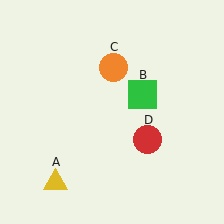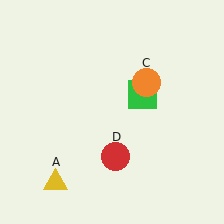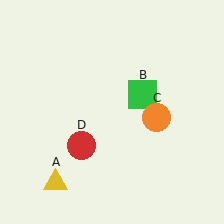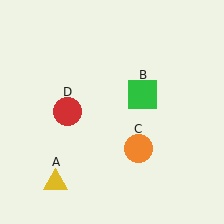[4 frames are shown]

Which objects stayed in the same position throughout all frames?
Yellow triangle (object A) and green square (object B) remained stationary.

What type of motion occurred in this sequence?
The orange circle (object C), red circle (object D) rotated clockwise around the center of the scene.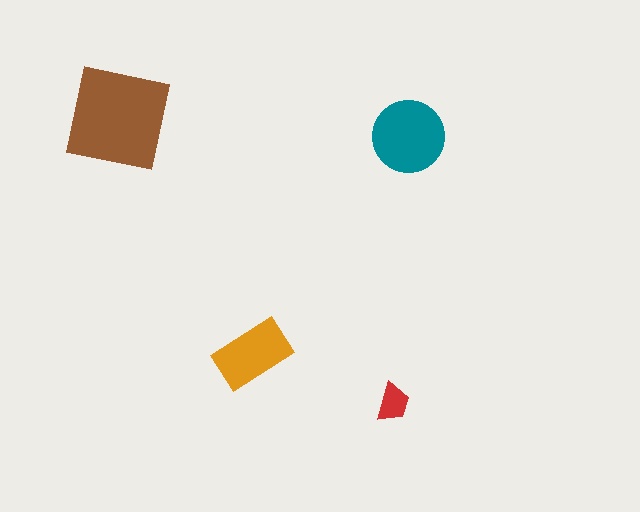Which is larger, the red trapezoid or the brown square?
The brown square.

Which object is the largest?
The brown square.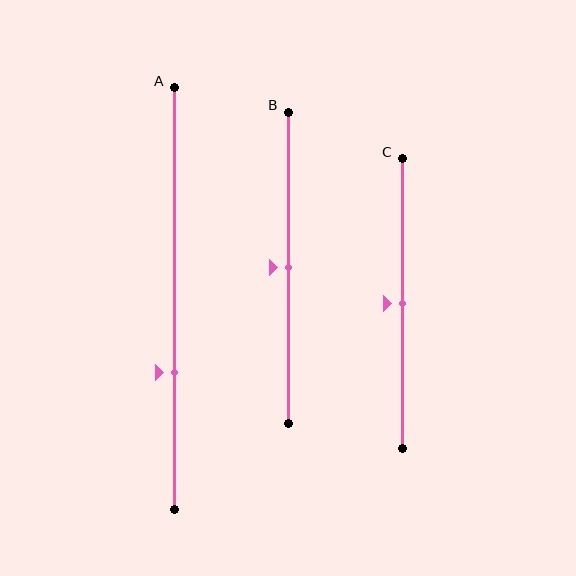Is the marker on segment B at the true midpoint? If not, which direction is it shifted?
Yes, the marker on segment B is at the true midpoint.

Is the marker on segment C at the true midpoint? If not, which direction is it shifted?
Yes, the marker on segment C is at the true midpoint.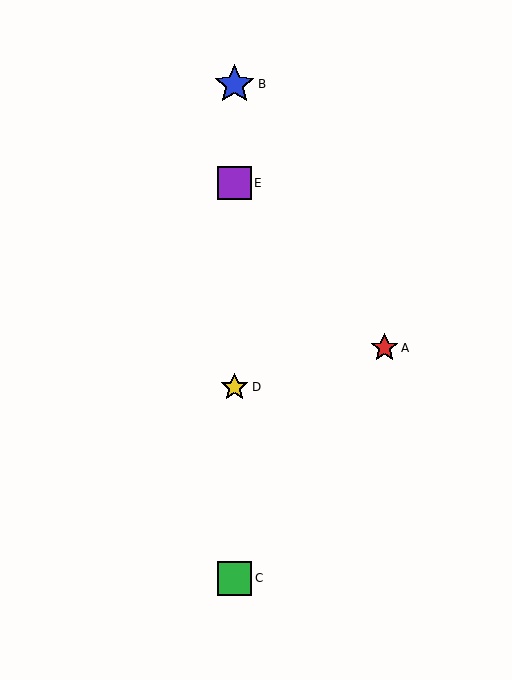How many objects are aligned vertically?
4 objects (B, C, D, E) are aligned vertically.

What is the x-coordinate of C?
Object C is at x≈234.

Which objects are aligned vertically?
Objects B, C, D, E are aligned vertically.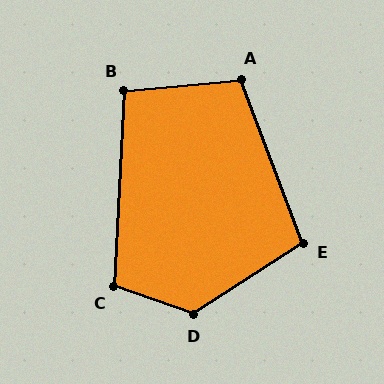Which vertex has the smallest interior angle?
B, at approximately 98 degrees.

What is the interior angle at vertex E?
Approximately 102 degrees (obtuse).